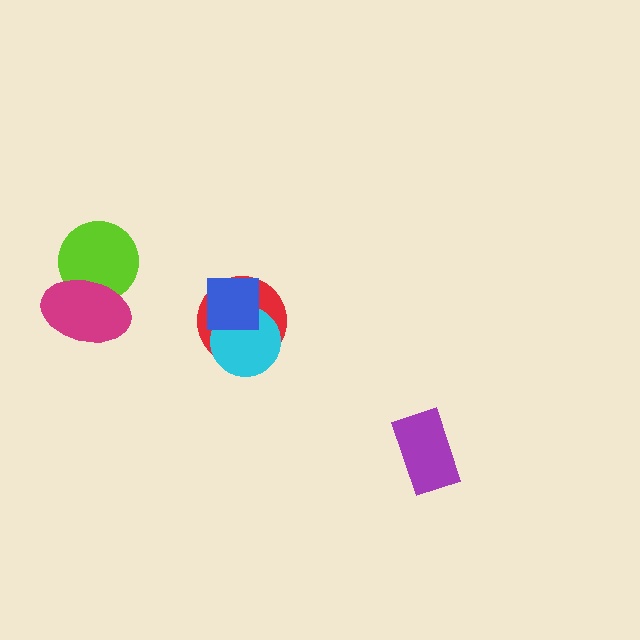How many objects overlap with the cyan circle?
2 objects overlap with the cyan circle.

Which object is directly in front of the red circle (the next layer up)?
The cyan circle is directly in front of the red circle.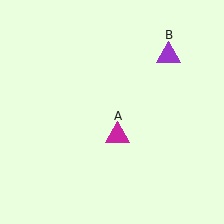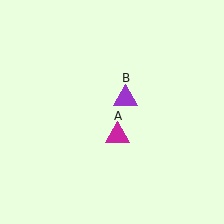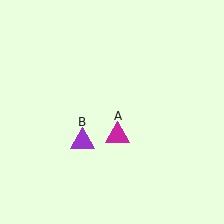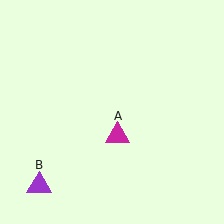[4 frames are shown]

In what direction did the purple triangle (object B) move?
The purple triangle (object B) moved down and to the left.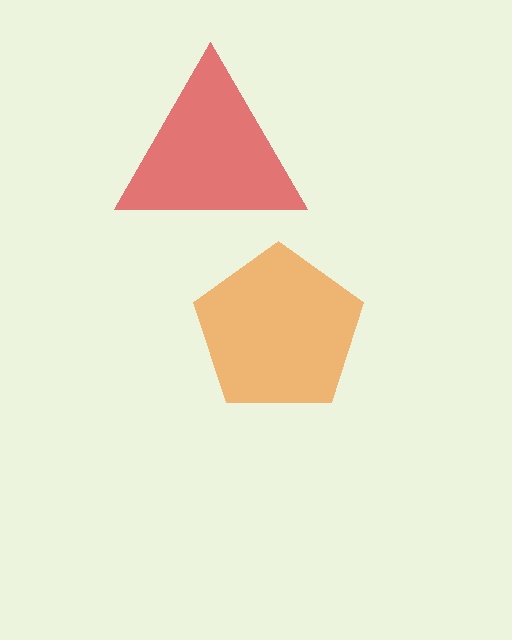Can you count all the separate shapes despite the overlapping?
Yes, there are 2 separate shapes.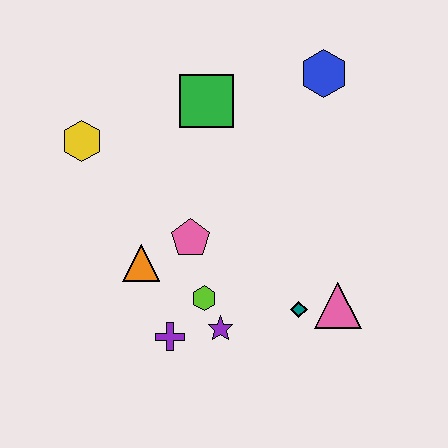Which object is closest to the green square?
The blue hexagon is closest to the green square.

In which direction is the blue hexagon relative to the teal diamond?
The blue hexagon is above the teal diamond.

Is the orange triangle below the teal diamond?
No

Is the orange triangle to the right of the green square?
No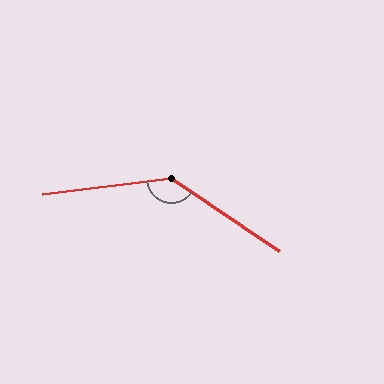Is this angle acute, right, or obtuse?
It is obtuse.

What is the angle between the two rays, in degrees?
Approximately 139 degrees.